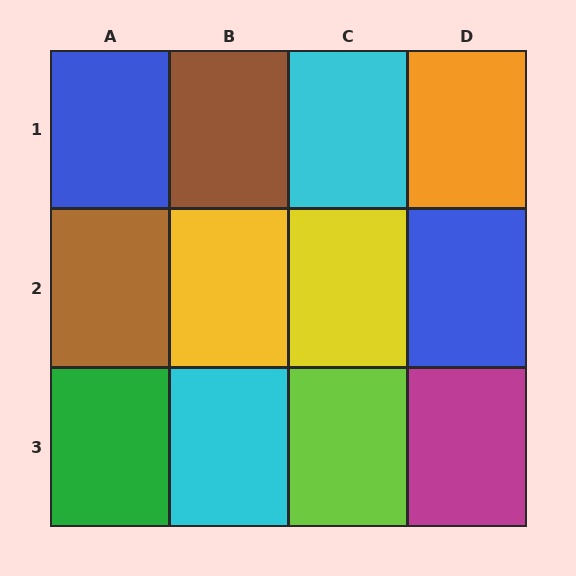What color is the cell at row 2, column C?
Yellow.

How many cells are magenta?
1 cell is magenta.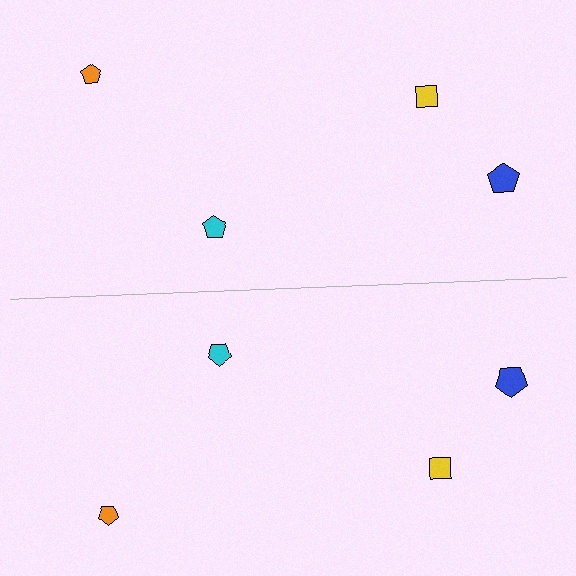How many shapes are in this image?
There are 8 shapes in this image.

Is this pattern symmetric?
Yes, this pattern has bilateral (reflection) symmetry.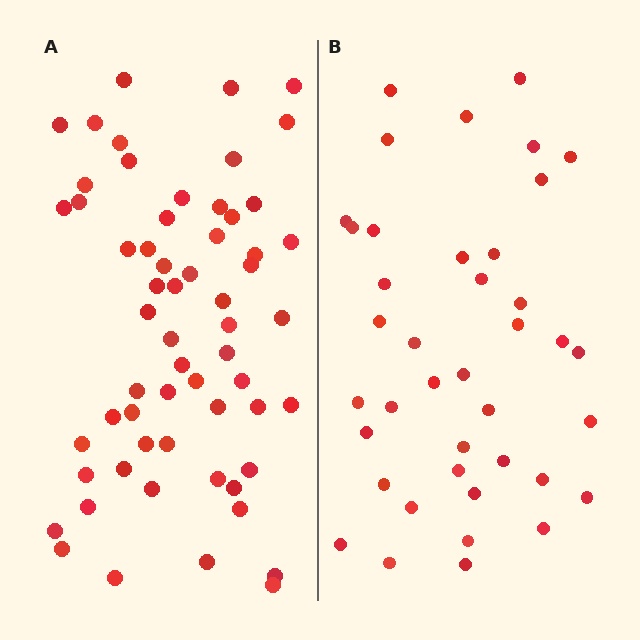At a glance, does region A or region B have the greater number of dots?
Region A (the left region) has more dots.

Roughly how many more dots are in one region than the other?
Region A has approximately 20 more dots than region B.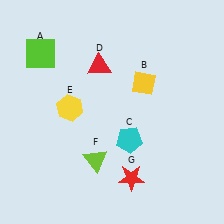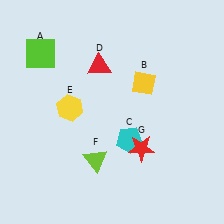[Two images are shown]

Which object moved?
The red star (G) moved up.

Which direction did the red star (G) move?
The red star (G) moved up.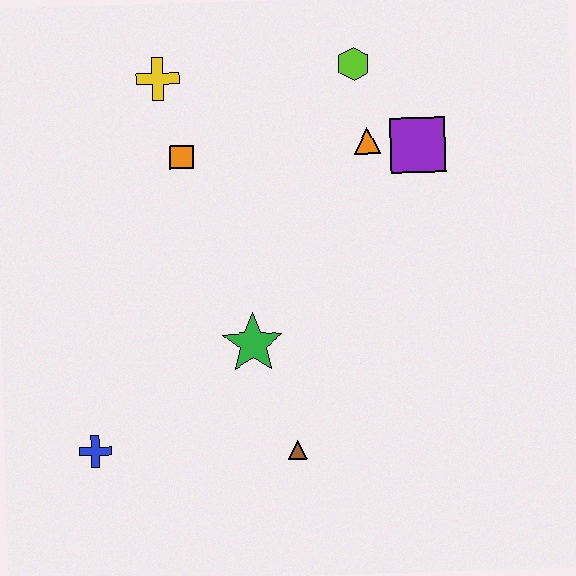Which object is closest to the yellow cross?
The orange square is closest to the yellow cross.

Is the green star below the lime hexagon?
Yes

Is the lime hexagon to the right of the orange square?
Yes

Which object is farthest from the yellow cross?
The brown triangle is farthest from the yellow cross.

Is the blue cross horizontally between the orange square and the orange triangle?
No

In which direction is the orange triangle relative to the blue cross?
The orange triangle is above the blue cross.